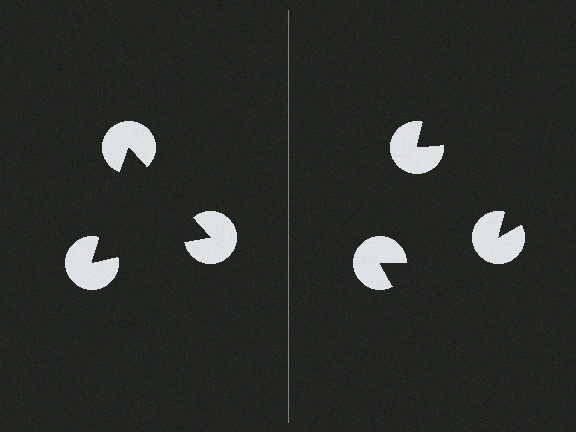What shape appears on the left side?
An illusory triangle.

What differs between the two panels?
The pac-man discs are positioned identically on both sides; only the wedge orientations differ. On the left they align to a triangle; on the right they are misaligned.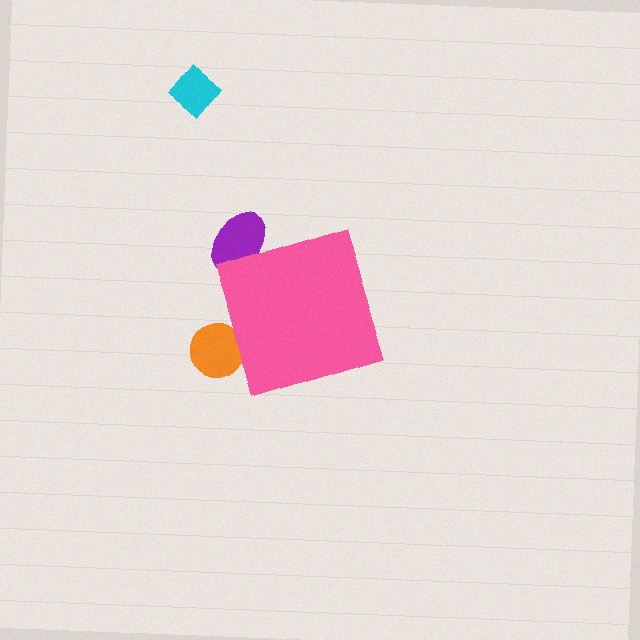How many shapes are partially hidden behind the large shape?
2 shapes are partially hidden.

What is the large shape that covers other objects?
A pink diamond.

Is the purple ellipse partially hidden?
Yes, the purple ellipse is partially hidden behind the pink diamond.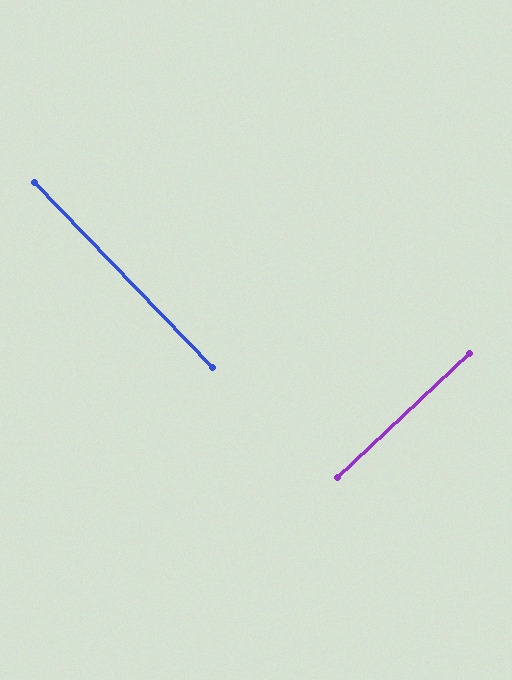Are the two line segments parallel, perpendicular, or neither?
Perpendicular — they meet at approximately 89°.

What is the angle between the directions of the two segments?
Approximately 89 degrees.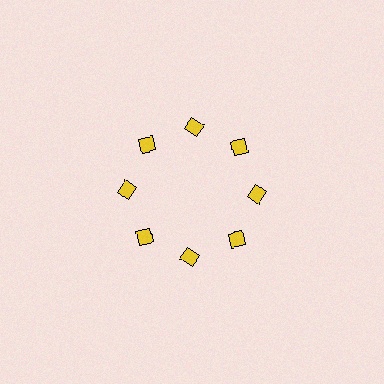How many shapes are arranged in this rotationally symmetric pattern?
There are 8 shapes, arranged in 8 groups of 1.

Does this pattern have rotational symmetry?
Yes, this pattern has 8-fold rotational symmetry. It looks the same after rotating 45 degrees around the center.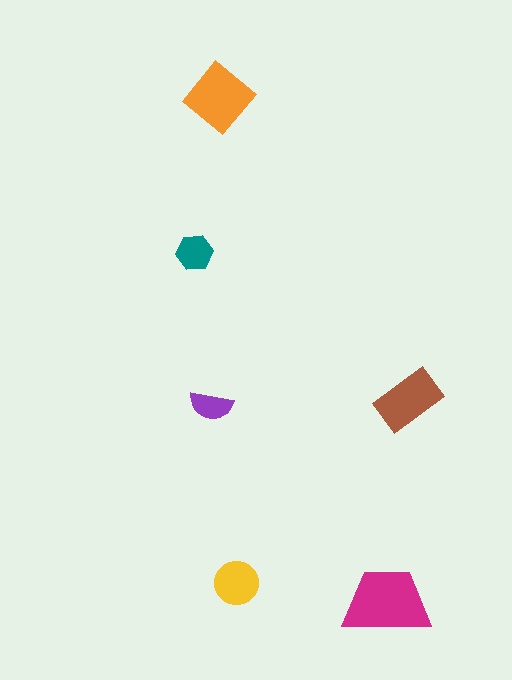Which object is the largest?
The magenta trapezoid.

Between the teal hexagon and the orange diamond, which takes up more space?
The orange diamond.